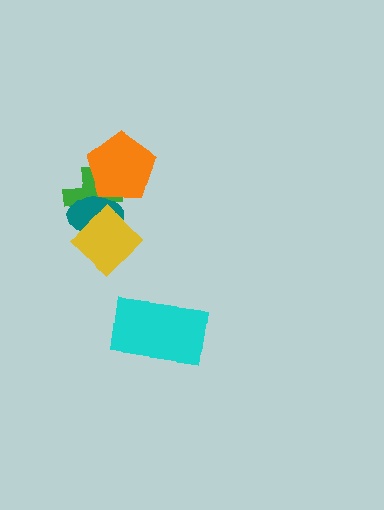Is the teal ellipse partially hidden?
Yes, it is partially covered by another shape.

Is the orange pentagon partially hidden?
Yes, it is partially covered by another shape.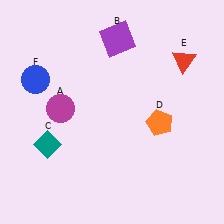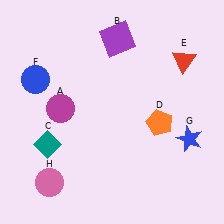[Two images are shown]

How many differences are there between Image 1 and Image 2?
There are 2 differences between the two images.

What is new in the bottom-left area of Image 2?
A pink circle (H) was added in the bottom-left area of Image 2.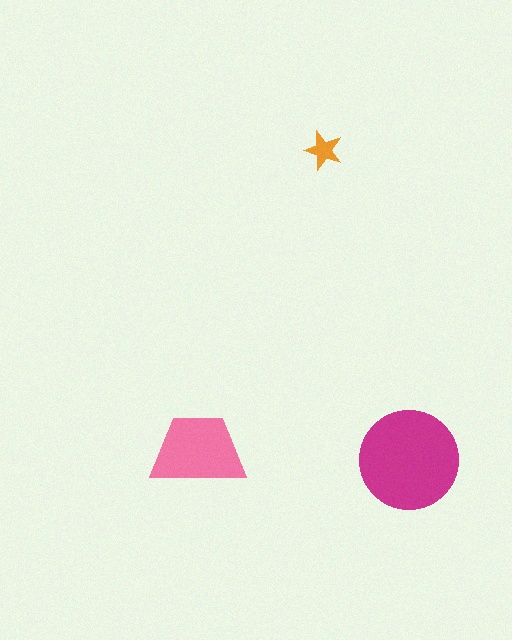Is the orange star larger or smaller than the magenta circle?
Smaller.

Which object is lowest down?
The magenta circle is bottommost.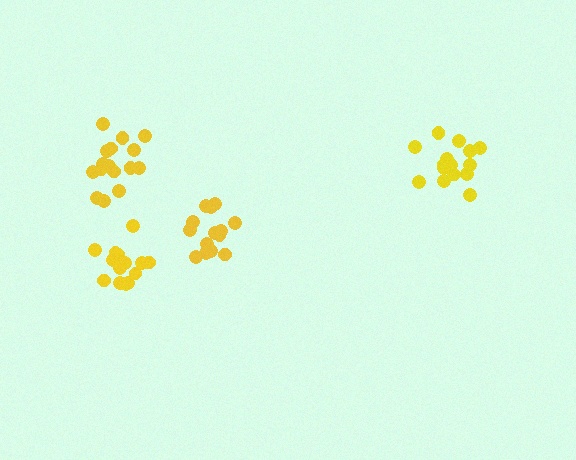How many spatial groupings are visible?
There are 4 spatial groupings.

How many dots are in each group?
Group 1: 14 dots, Group 2: 15 dots, Group 3: 14 dots, Group 4: 16 dots (59 total).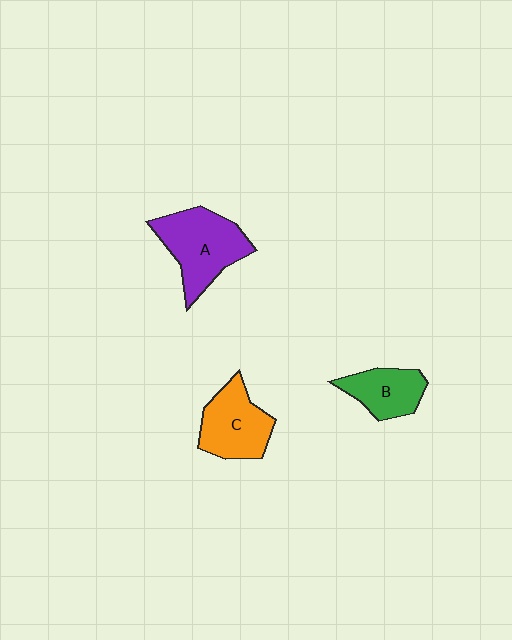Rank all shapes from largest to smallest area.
From largest to smallest: A (purple), C (orange), B (green).